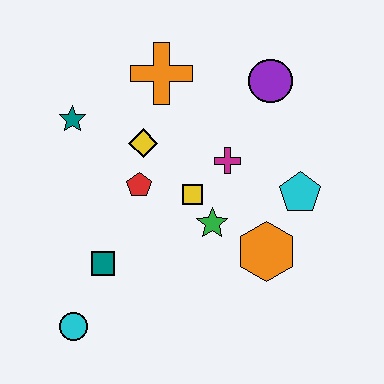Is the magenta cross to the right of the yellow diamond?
Yes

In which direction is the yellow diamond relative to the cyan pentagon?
The yellow diamond is to the left of the cyan pentagon.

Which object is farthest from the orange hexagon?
The teal star is farthest from the orange hexagon.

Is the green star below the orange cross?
Yes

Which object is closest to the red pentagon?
The yellow diamond is closest to the red pentagon.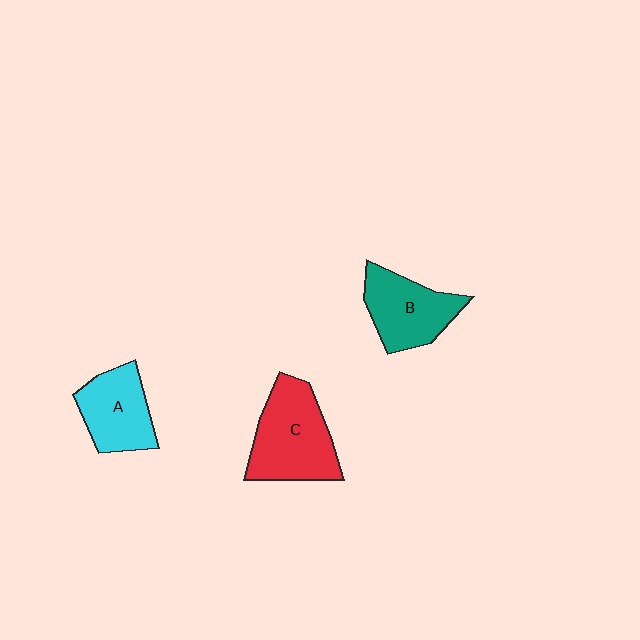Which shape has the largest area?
Shape C (red).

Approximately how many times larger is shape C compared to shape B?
Approximately 1.3 times.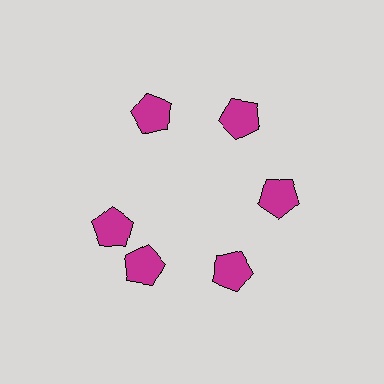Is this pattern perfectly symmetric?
No. The 6 magenta pentagons are arranged in a ring, but one element near the 9 o'clock position is rotated out of alignment along the ring, breaking the 6-fold rotational symmetry.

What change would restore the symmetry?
The symmetry would be restored by rotating it back into even spacing with its neighbors so that all 6 pentagons sit at equal angles and equal distance from the center.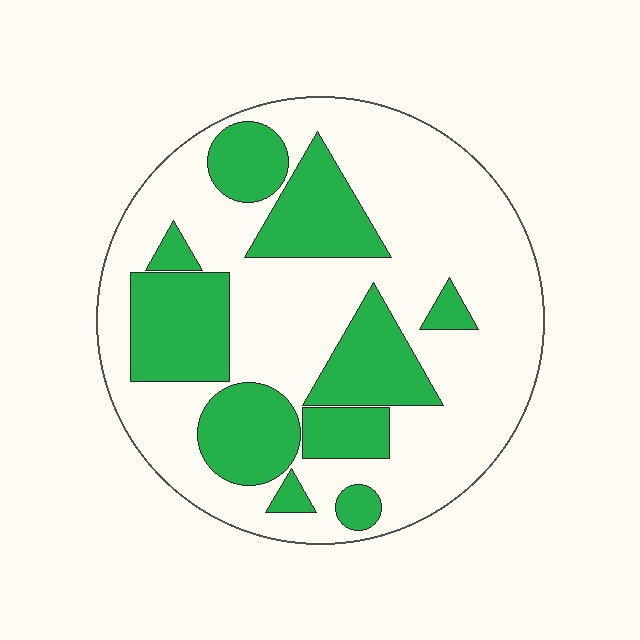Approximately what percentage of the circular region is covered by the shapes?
Approximately 35%.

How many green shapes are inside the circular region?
10.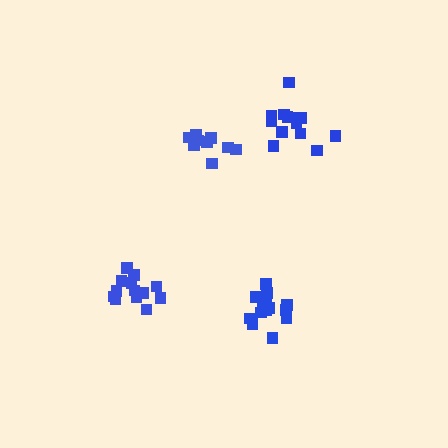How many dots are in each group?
Group 1: 13 dots, Group 2: 14 dots, Group 3: 14 dots, Group 4: 9 dots (50 total).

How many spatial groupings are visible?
There are 4 spatial groupings.